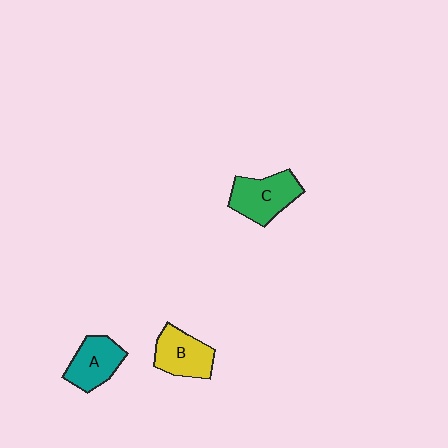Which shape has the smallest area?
Shape A (teal).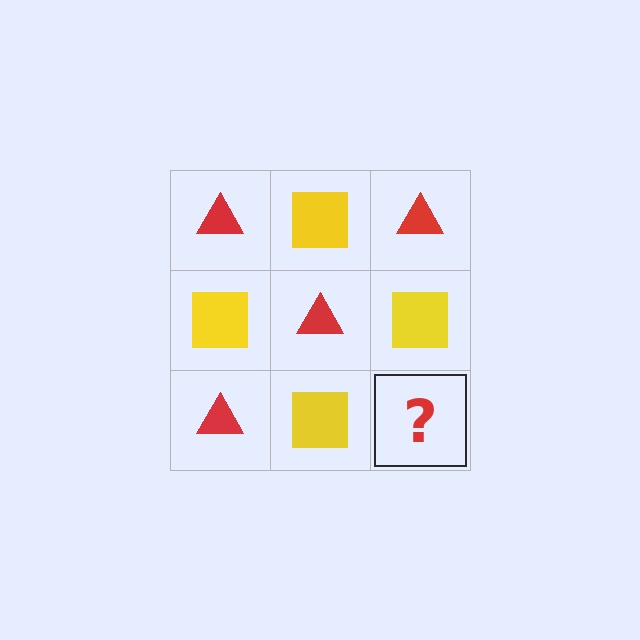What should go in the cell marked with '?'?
The missing cell should contain a red triangle.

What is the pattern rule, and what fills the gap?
The rule is that it alternates red triangle and yellow square in a checkerboard pattern. The gap should be filled with a red triangle.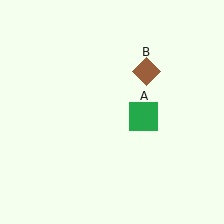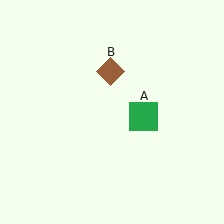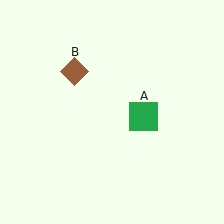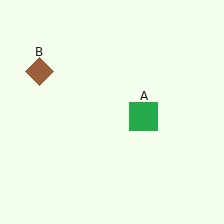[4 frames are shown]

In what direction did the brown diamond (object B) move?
The brown diamond (object B) moved left.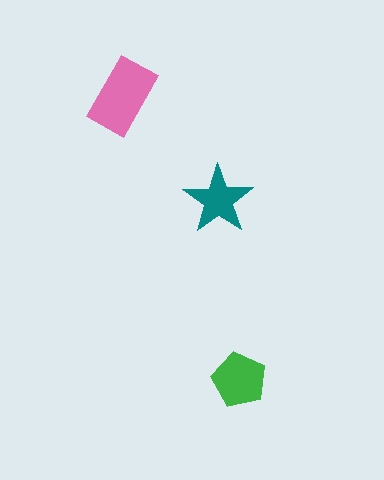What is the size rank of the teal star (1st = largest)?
3rd.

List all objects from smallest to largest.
The teal star, the green pentagon, the pink rectangle.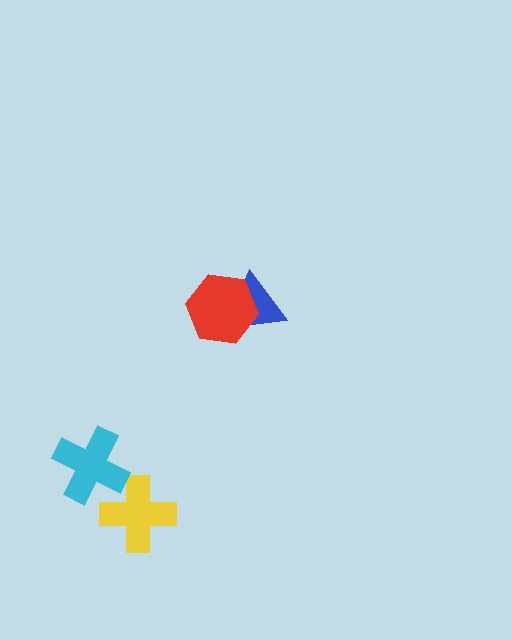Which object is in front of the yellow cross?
The cyan cross is in front of the yellow cross.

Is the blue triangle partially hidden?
Yes, it is partially covered by another shape.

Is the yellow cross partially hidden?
Yes, it is partially covered by another shape.